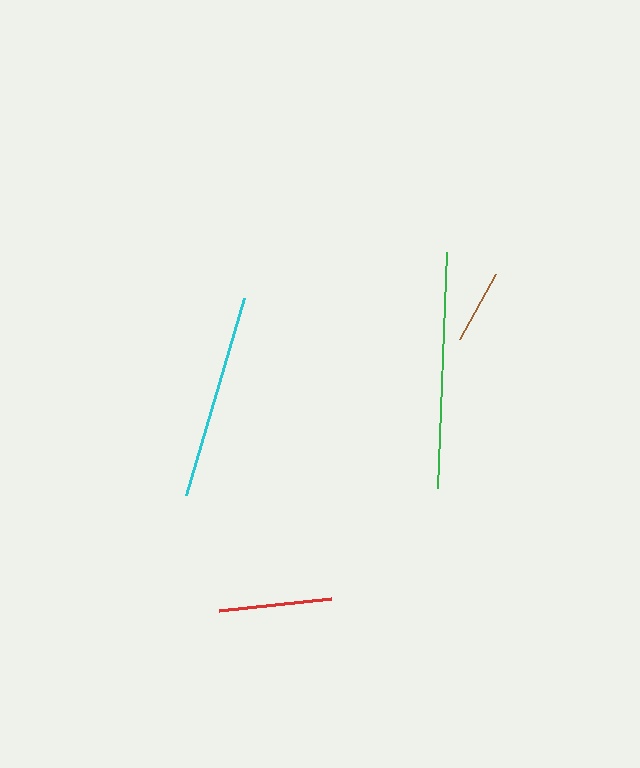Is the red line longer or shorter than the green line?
The green line is longer than the red line.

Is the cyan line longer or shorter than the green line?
The green line is longer than the cyan line.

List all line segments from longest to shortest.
From longest to shortest: green, cyan, red, brown.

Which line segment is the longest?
The green line is the longest at approximately 236 pixels.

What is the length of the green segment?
The green segment is approximately 236 pixels long.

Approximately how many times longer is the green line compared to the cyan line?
The green line is approximately 1.2 times the length of the cyan line.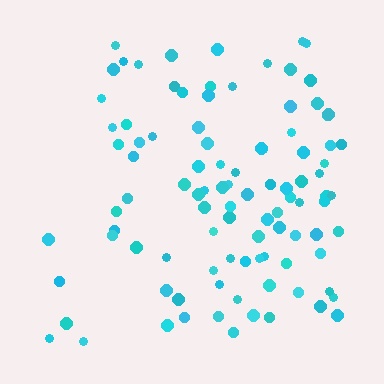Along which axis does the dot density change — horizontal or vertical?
Horizontal.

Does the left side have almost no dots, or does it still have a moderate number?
Still a moderate number, just noticeably fewer than the right.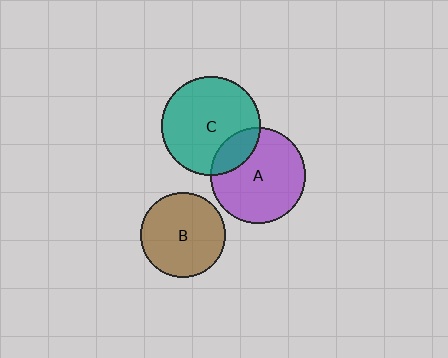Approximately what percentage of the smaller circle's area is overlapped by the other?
Approximately 20%.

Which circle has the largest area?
Circle C (teal).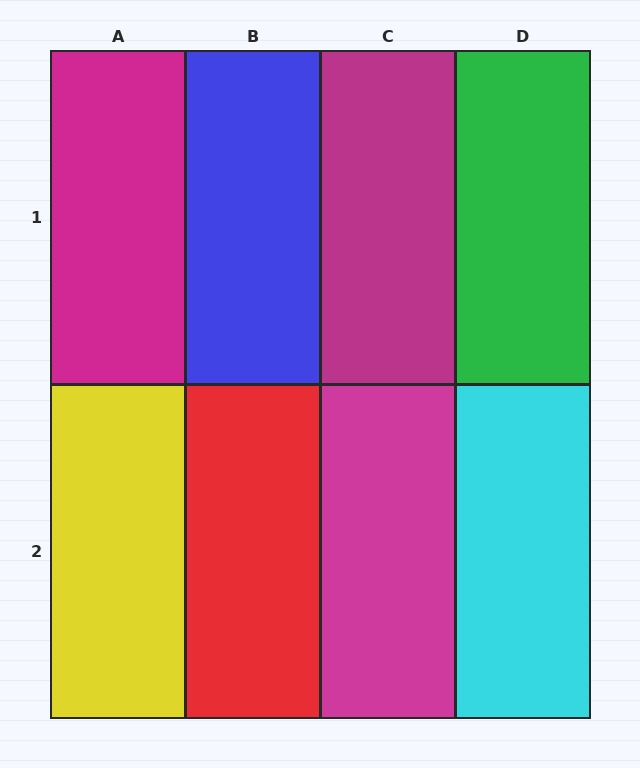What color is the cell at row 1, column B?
Blue.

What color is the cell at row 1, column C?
Magenta.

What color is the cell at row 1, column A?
Magenta.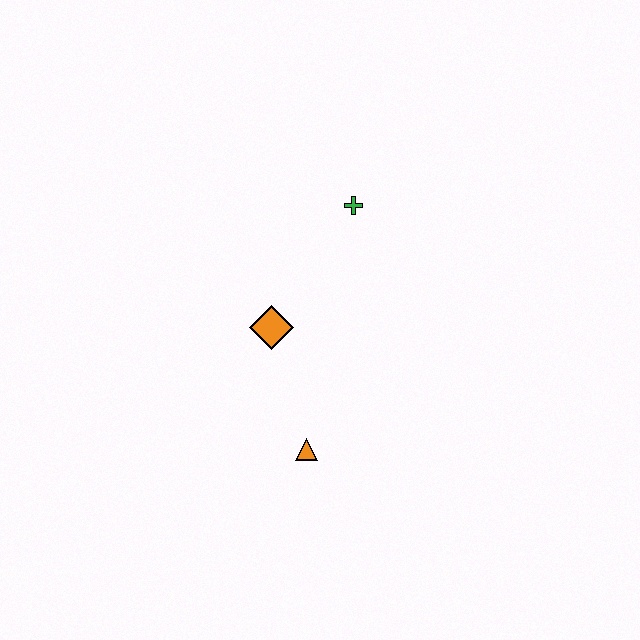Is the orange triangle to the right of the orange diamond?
Yes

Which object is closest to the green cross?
The orange diamond is closest to the green cross.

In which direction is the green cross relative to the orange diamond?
The green cross is above the orange diamond.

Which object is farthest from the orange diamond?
The green cross is farthest from the orange diamond.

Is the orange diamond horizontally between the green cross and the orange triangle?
No